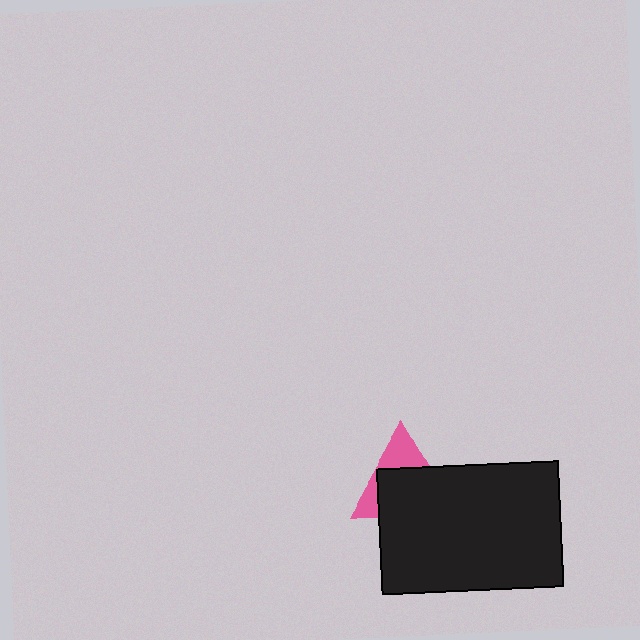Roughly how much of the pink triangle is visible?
A small part of it is visible (roughly 38%).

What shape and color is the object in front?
The object in front is a black rectangle.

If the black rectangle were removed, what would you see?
You would see the complete pink triangle.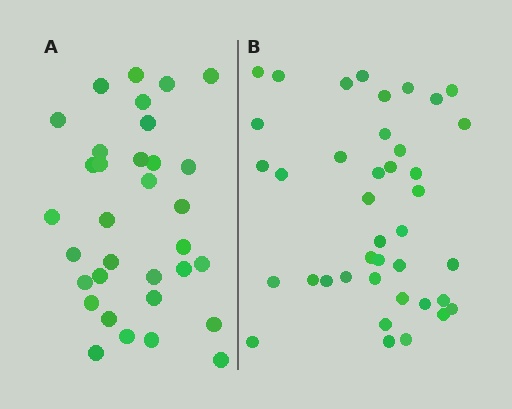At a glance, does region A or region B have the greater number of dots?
Region B (the right region) has more dots.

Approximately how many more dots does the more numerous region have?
Region B has roughly 8 or so more dots than region A.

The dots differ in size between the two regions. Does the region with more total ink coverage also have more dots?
No. Region A has more total ink coverage because its dots are larger, but region B actually contains more individual dots. Total area can be misleading — the number of items is what matters here.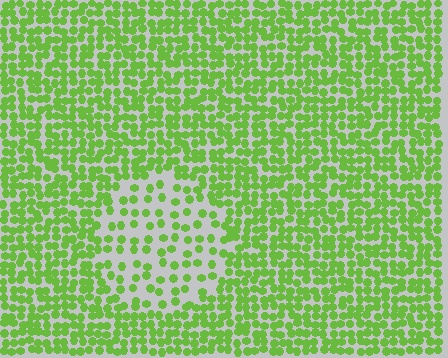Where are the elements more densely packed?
The elements are more densely packed outside the circle boundary.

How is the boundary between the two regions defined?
The boundary is defined by a change in element density (approximately 2.2x ratio). All elements are the same color, size, and shape.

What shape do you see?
I see a circle.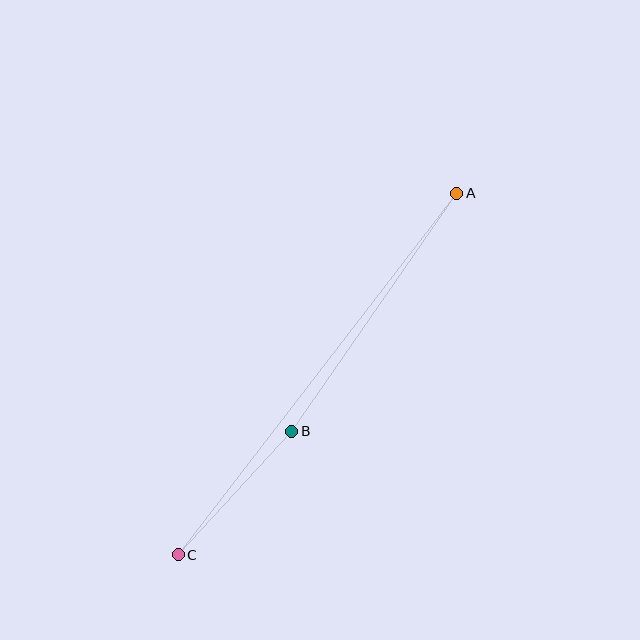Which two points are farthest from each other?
Points A and C are farthest from each other.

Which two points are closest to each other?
Points B and C are closest to each other.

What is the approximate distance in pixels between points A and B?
The distance between A and B is approximately 290 pixels.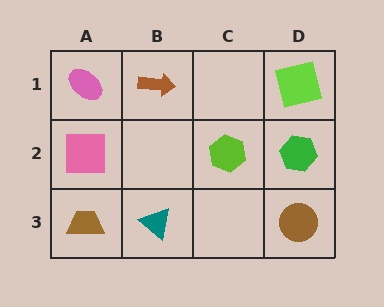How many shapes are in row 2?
3 shapes.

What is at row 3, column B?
A teal triangle.